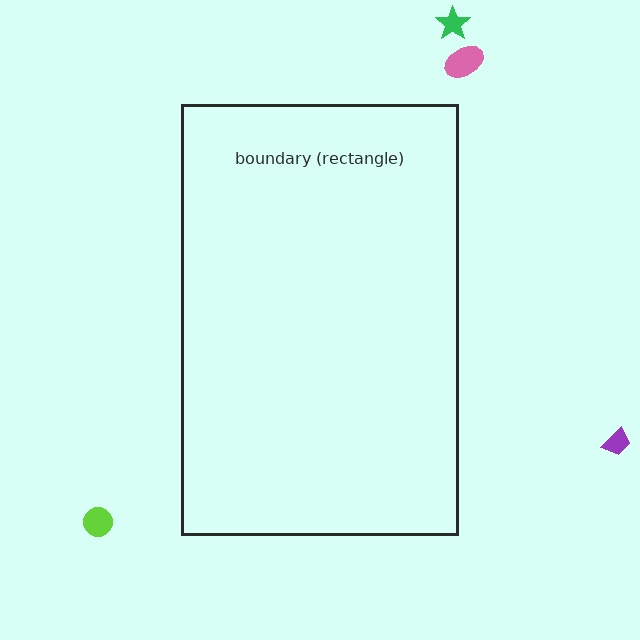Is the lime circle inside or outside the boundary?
Outside.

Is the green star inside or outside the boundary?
Outside.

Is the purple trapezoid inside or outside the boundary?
Outside.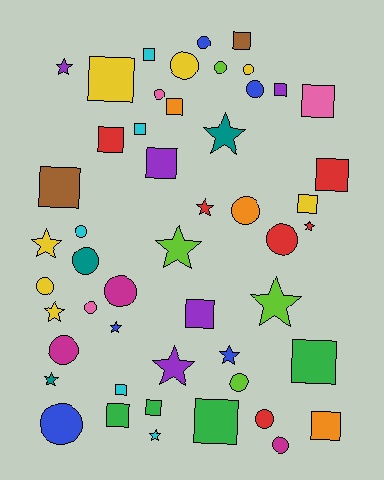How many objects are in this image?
There are 50 objects.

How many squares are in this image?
There are 19 squares.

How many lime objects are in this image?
There are 4 lime objects.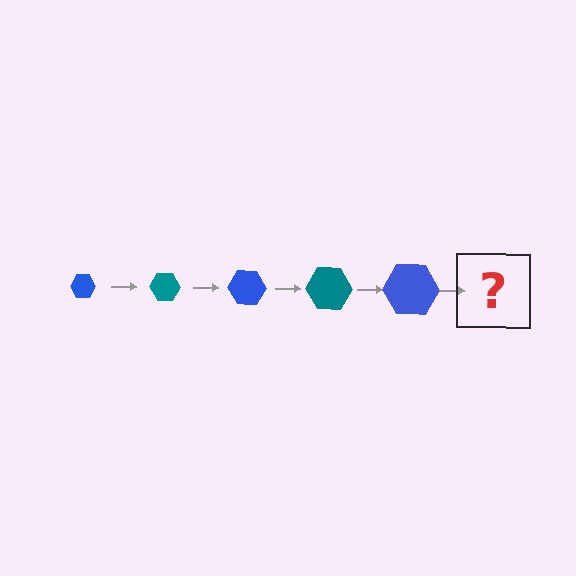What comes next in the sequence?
The next element should be a teal hexagon, larger than the previous one.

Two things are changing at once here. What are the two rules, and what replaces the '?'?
The two rules are that the hexagon grows larger each step and the color cycles through blue and teal. The '?' should be a teal hexagon, larger than the previous one.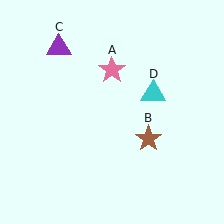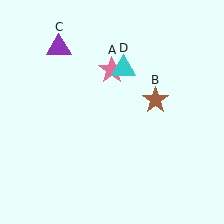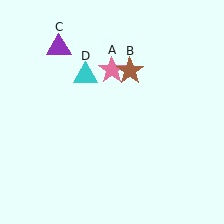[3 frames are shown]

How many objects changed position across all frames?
2 objects changed position: brown star (object B), cyan triangle (object D).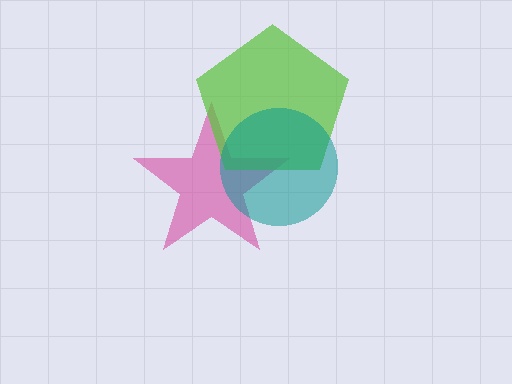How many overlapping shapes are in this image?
There are 3 overlapping shapes in the image.